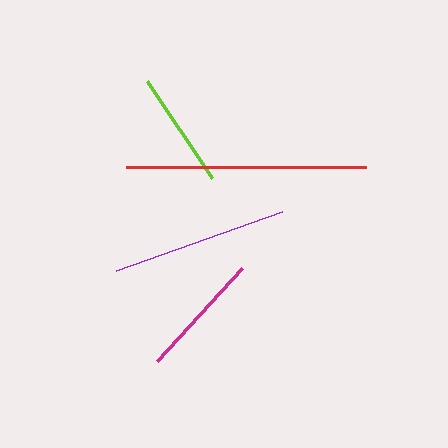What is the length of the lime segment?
The lime segment is approximately 117 pixels long.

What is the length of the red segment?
The red segment is approximately 240 pixels long.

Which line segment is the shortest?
The lime line is the shortest at approximately 117 pixels.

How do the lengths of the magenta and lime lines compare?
The magenta and lime lines are approximately the same length.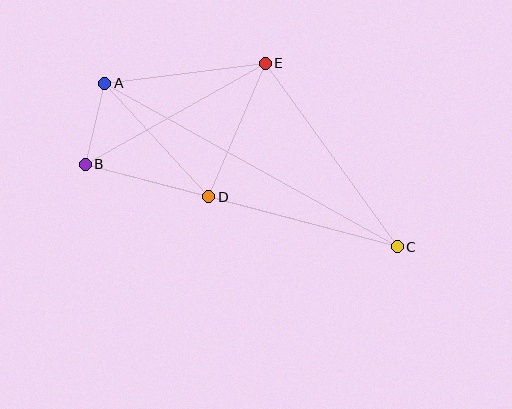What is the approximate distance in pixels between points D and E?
The distance between D and E is approximately 145 pixels.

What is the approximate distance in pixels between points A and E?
The distance between A and E is approximately 162 pixels.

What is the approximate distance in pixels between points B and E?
The distance between B and E is approximately 206 pixels.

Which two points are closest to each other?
Points A and B are closest to each other.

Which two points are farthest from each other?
Points A and C are farthest from each other.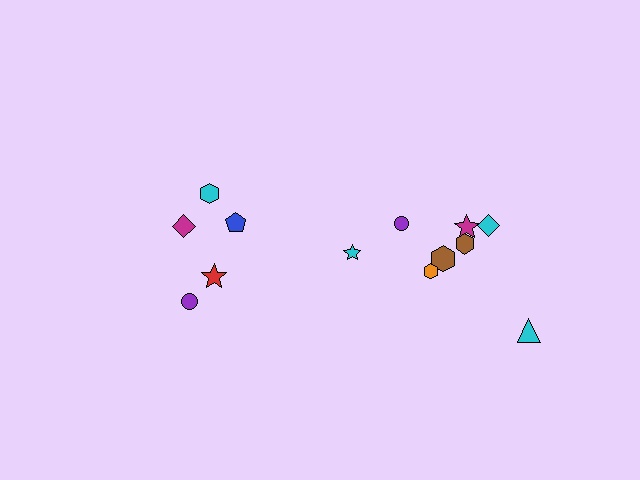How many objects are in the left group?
There are 5 objects.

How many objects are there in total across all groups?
There are 13 objects.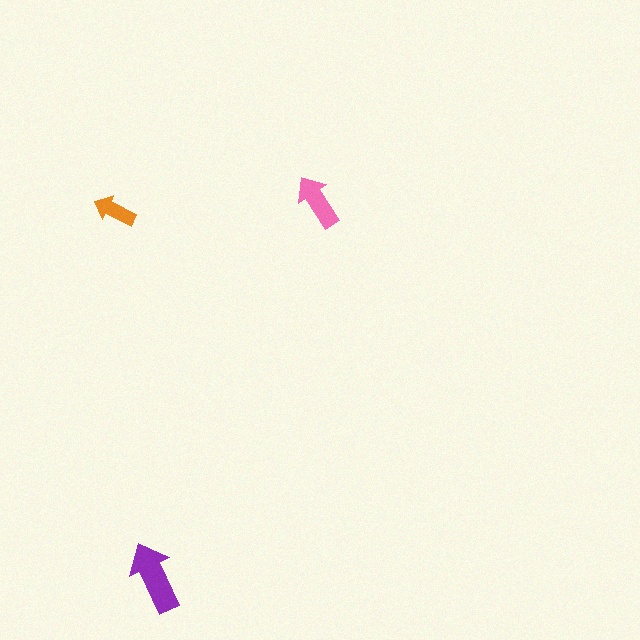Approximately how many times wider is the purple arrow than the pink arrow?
About 1.5 times wider.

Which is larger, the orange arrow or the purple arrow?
The purple one.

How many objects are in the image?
There are 3 objects in the image.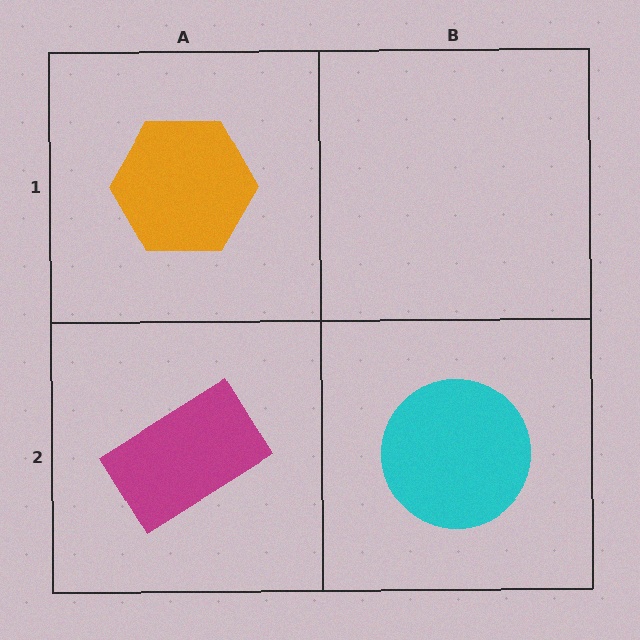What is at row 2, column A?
A magenta rectangle.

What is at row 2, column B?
A cyan circle.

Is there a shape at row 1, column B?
No, that cell is empty.